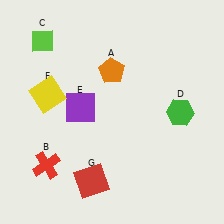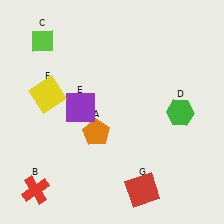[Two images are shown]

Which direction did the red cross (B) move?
The red cross (B) moved down.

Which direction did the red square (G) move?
The red square (G) moved right.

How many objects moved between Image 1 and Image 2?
3 objects moved between the two images.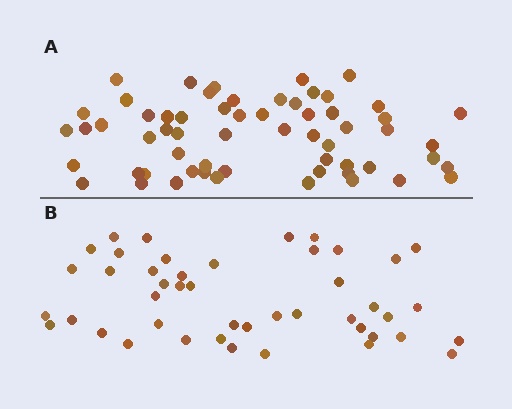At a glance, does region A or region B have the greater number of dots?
Region A (the top region) has more dots.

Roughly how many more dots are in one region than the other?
Region A has approximately 15 more dots than region B.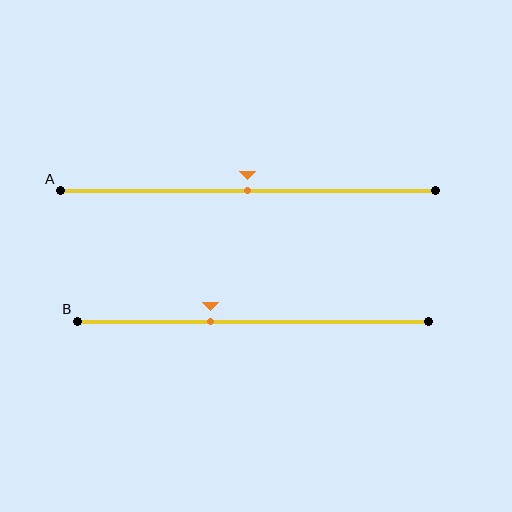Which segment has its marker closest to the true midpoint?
Segment A has its marker closest to the true midpoint.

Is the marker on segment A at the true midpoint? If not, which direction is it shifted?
Yes, the marker on segment A is at the true midpoint.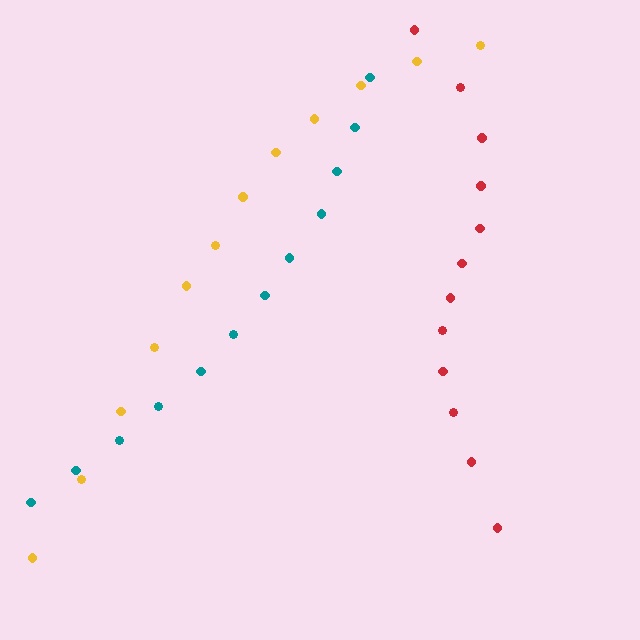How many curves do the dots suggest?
There are 3 distinct paths.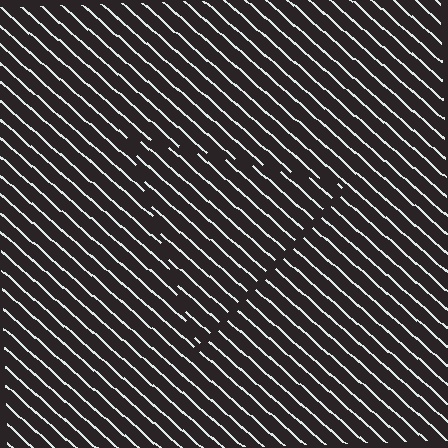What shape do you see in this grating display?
An illusory triangle. The interior of the shape contains the same grating, shifted by half a period — the contour is defined by the phase discontinuity where line-ends from the inner and outer gratings abut.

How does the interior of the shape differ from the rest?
The interior of the shape contains the same grating, shifted by half a period — the contour is defined by the phase discontinuity where line-ends from the inner and outer gratings abut.